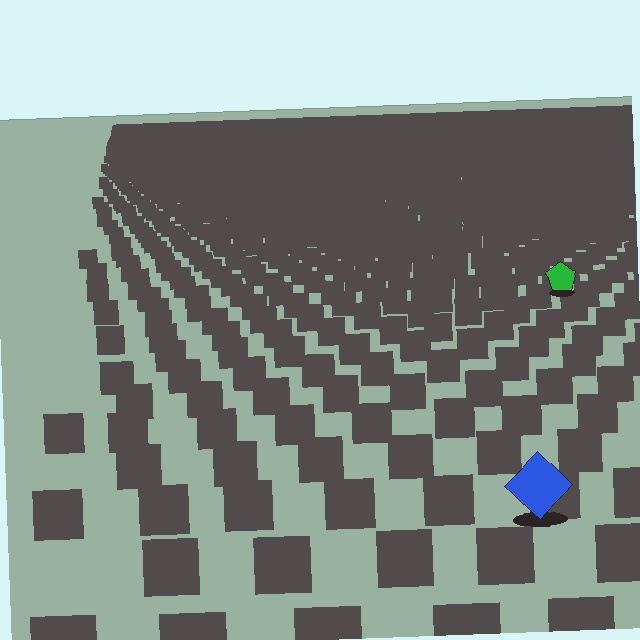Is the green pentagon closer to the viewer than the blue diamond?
No. The blue diamond is closer — you can tell from the texture gradient: the ground texture is coarser near it.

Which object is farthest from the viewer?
The green pentagon is farthest from the viewer. It appears smaller and the ground texture around it is denser.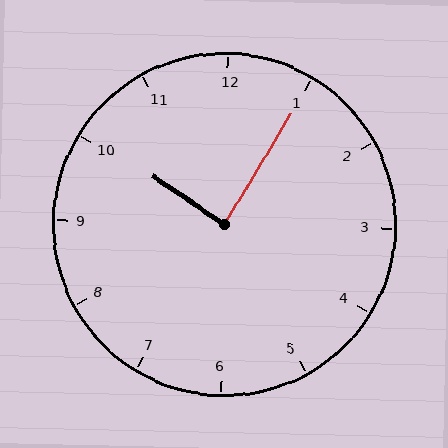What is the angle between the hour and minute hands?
Approximately 88 degrees.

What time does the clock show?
10:05.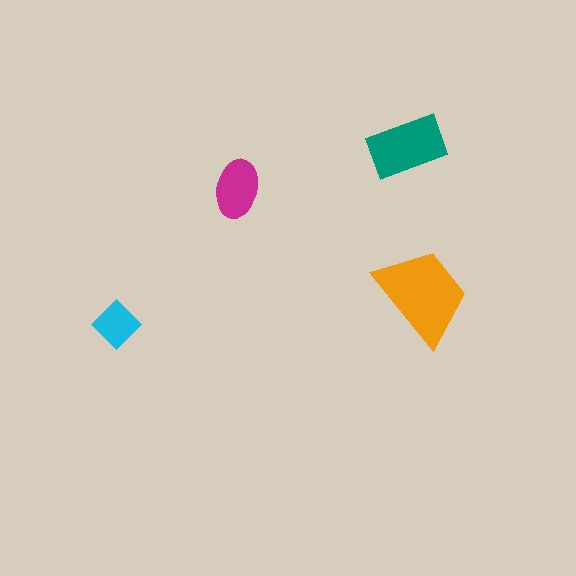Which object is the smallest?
The cyan diamond.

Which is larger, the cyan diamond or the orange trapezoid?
The orange trapezoid.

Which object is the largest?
The orange trapezoid.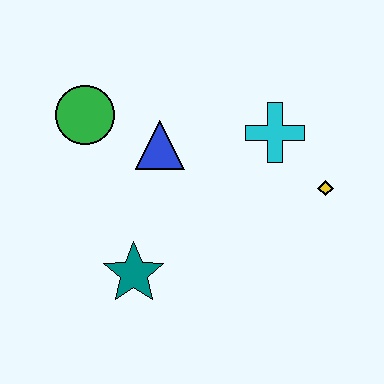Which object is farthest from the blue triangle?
The yellow diamond is farthest from the blue triangle.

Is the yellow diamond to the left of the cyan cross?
No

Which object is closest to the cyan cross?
The yellow diamond is closest to the cyan cross.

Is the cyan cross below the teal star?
No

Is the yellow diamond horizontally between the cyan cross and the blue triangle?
No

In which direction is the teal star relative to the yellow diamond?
The teal star is to the left of the yellow diamond.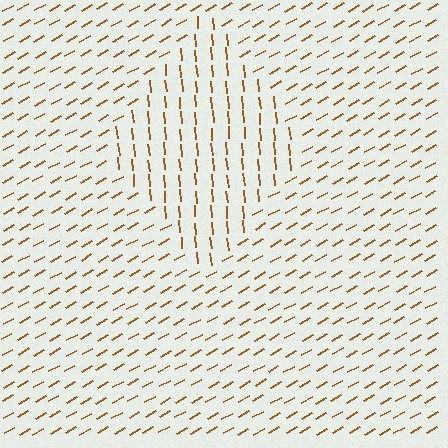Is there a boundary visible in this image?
Yes, there is a texture boundary formed by a change in line orientation.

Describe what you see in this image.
The image is filled with small brown line segments. A diamond region in the image has lines oriented differently from the surrounding lines, creating a visible texture boundary.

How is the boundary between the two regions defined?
The boundary is defined purely by a change in line orientation (approximately 66 degrees difference). All lines are the same color and thickness.